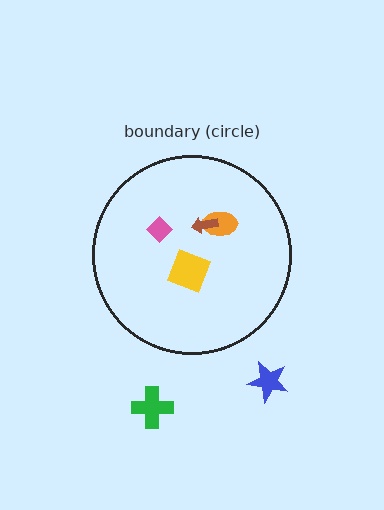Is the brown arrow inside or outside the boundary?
Inside.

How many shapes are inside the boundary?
4 inside, 2 outside.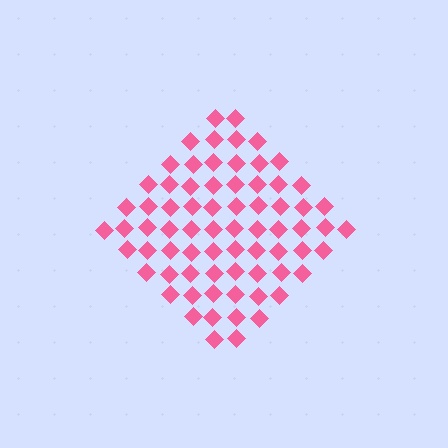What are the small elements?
The small elements are diamonds.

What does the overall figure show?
The overall figure shows a diamond.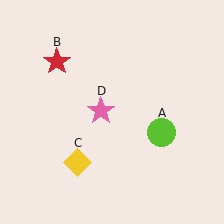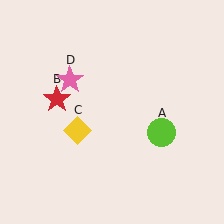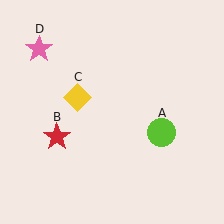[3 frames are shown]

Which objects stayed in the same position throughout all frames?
Lime circle (object A) remained stationary.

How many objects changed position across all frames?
3 objects changed position: red star (object B), yellow diamond (object C), pink star (object D).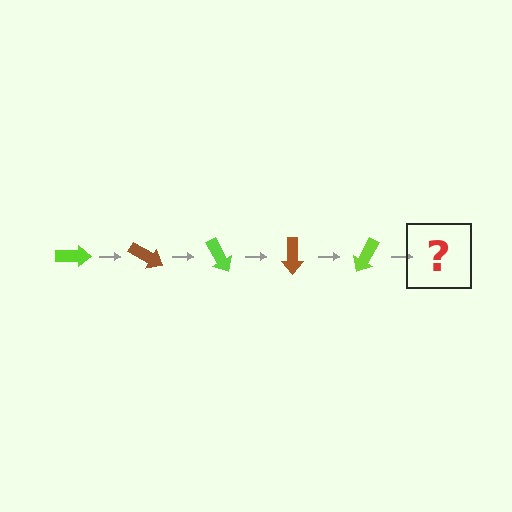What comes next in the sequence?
The next element should be a brown arrow, rotated 150 degrees from the start.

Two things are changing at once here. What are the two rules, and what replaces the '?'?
The two rules are that it rotates 30 degrees each step and the color cycles through lime and brown. The '?' should be a brown arrow, rotated 150 degrees from the start.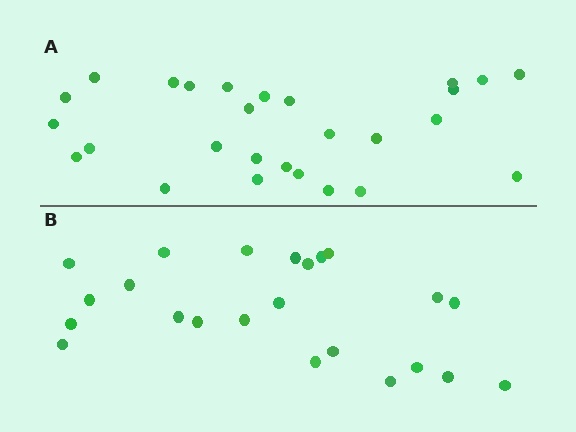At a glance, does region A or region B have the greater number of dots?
Region A (the top region) has more dots.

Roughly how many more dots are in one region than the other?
Region A has about 4 more dots than region B.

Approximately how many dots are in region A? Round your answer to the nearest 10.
About 30 dots. (The exact count is 27, which rounds to 30.)